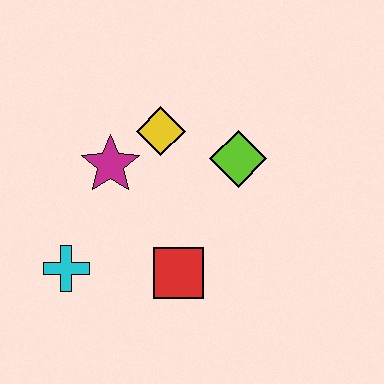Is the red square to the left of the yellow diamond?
No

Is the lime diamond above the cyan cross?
Yes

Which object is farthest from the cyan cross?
The lime diamond is farthest from the cyan cross.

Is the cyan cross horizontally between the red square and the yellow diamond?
No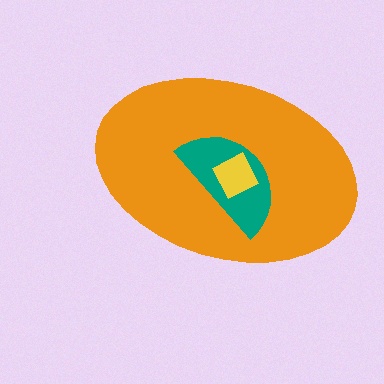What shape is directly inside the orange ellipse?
The teal semicircle.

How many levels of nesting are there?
3.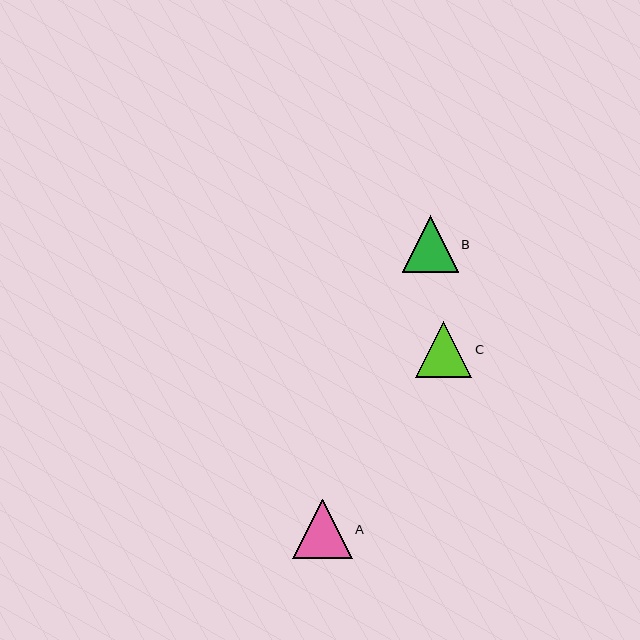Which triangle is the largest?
Triangle A is the largest with a size of approximately 59 pixels.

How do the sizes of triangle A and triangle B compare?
Triangle A and triangle B are approximately the same size.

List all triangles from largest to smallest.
From largest to smallest: A, B, C.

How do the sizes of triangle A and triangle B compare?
Triangle A and triangle B are approximately the same size.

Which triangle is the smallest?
Triangle C is the smallest with a size of approximately 56 pixels.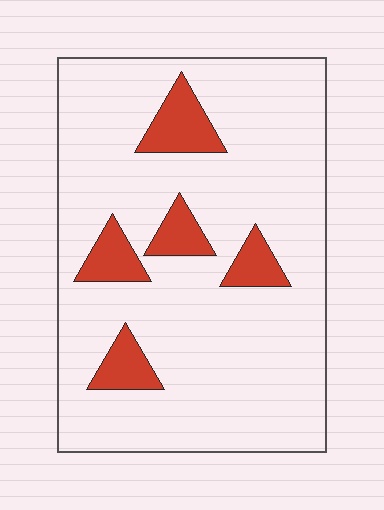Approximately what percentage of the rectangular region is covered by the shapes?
Approximately 15%.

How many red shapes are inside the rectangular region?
5.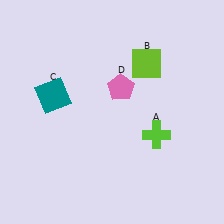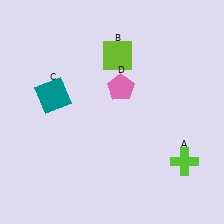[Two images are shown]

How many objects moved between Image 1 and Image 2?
2 objects moved between the two images.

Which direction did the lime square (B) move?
The lime square (B) moved left.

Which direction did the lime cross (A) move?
The lime cross (A) moved right.